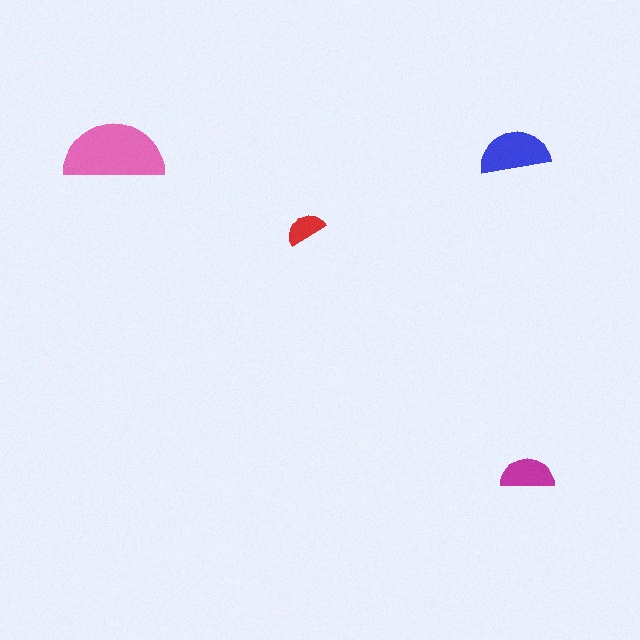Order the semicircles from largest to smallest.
the pink one, the blue one, the magenta one, the red one.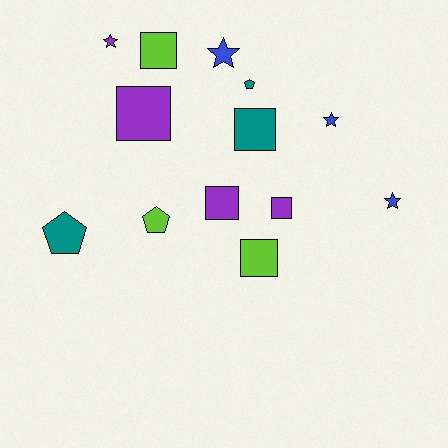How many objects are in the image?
There are 13 objects.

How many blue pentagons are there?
There are no blue pentagons.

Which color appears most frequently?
Purple, with 4 objects.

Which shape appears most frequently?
Square, with 6 objects.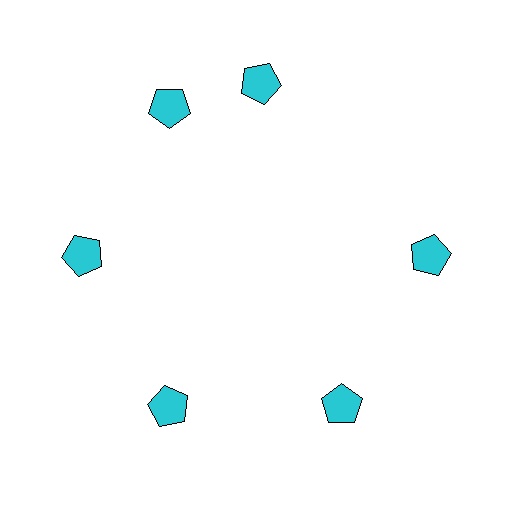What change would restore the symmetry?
The symmetry would be restored by rotating it back into even spacing with its neighbors so that all 6 pentagons sit at equal angles and equal distance from the center.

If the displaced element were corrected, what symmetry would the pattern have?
It would have 6-fold rotational symmetry — the pattern would map onto itself every 60 degrees.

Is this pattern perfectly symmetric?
No. The 6 cyan pentagons are arranged in a ring, but one element near the 1 o'clock position is rotated out of alignment along the ring, breaking the 6-fold rotational symmetry.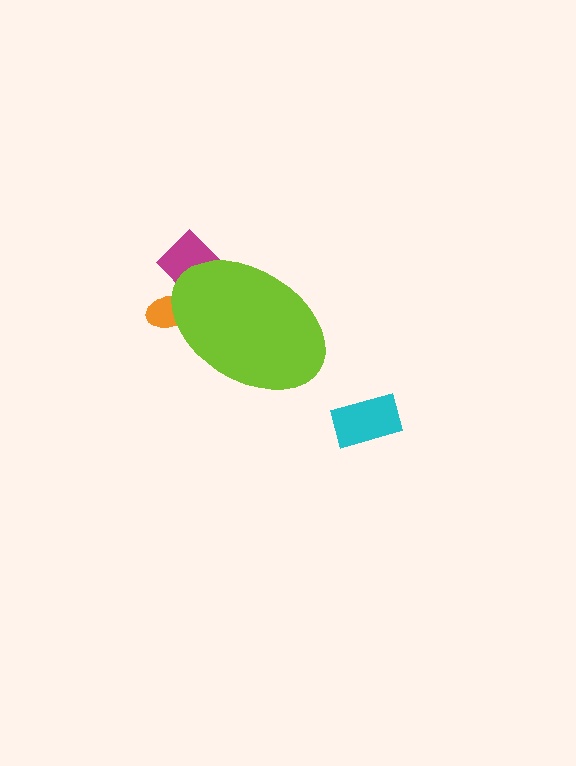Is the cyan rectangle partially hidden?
No, the cyan rectangle is fully visible.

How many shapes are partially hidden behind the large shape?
2 shapes are partially hidden.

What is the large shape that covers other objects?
A lime ellipse.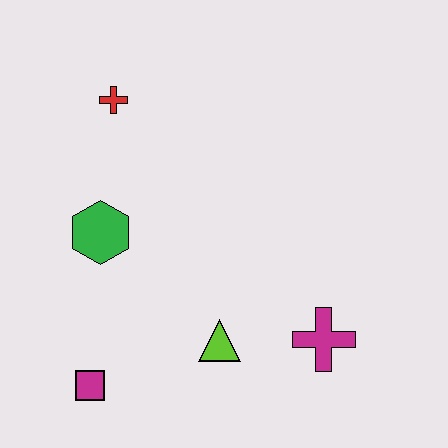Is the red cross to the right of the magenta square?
Yes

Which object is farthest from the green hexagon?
The magenta cross is farthest from the green hexagon.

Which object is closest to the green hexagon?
The red cross is closest to the green hexagon.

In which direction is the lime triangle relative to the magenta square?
The lime triangle is to the right of the magenta square.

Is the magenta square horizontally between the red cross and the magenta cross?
No